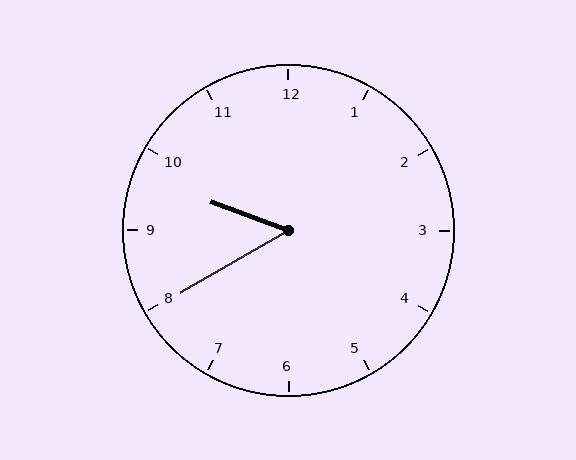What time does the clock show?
9:40.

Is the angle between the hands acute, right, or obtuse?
It is acute.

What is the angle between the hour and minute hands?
Approximately 50 degrees.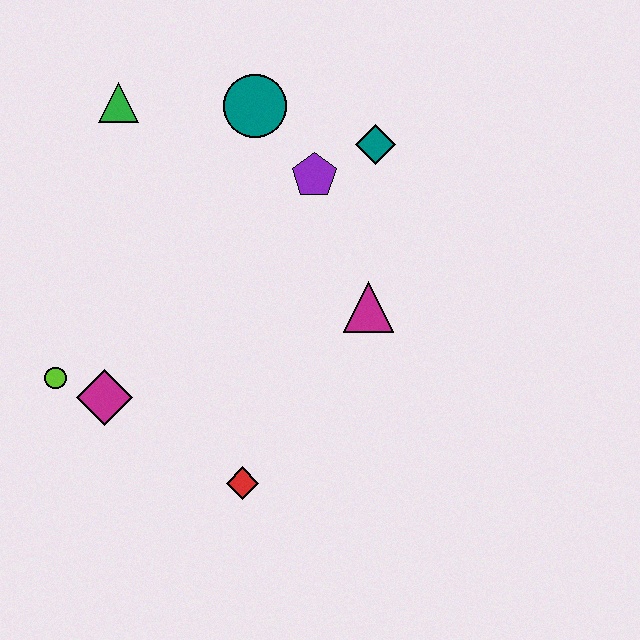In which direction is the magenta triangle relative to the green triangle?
The magenta triangle is to the right of the green triangle.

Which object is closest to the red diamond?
The magenta diamond is closest to the red diamond.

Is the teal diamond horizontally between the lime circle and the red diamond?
No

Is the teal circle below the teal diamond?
No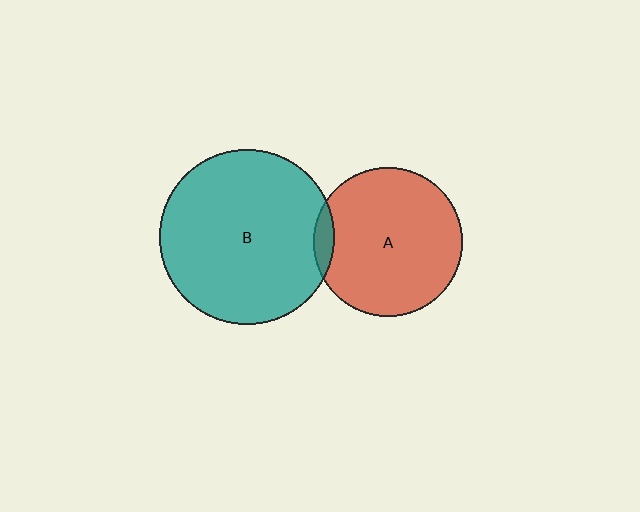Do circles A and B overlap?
Yes.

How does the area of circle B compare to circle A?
Approximately 1.4 times.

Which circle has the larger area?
Circle B (teal).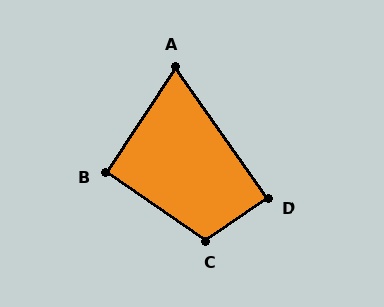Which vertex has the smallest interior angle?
A, at approximately 69 degrees.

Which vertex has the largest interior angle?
C, at approximately 111 degrees.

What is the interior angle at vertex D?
Approximately 89 degrees (approximately right).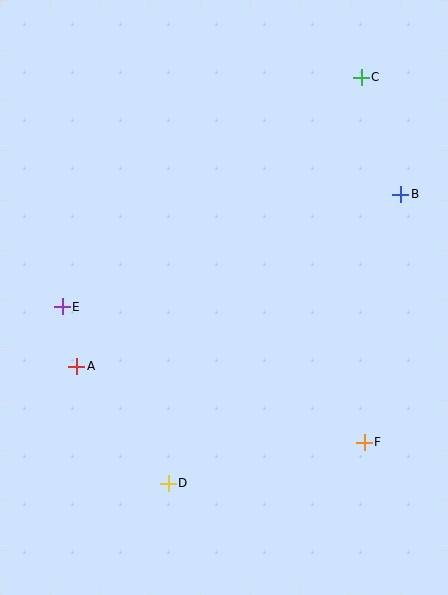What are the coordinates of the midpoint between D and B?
The midpoint between D and B is at (285, 339).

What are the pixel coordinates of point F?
Point F is at (364, 442).